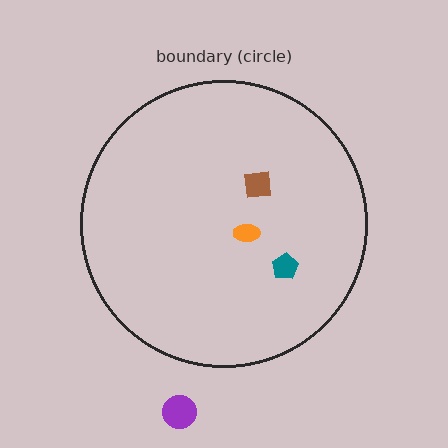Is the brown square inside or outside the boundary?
Inside.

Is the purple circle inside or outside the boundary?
Outside.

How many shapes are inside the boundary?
3 inside, 1 outside.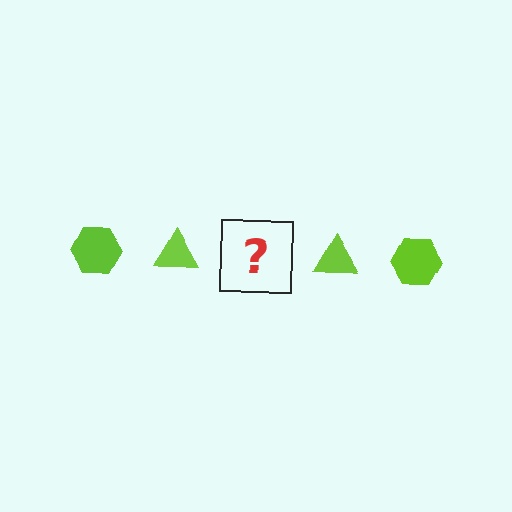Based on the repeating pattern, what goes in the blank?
The blank should be a lime hexagon.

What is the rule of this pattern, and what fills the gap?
The rule is that the pattern cycles through hexagon, triangle shapes in lime. The gap should be filled with a lime hexagon.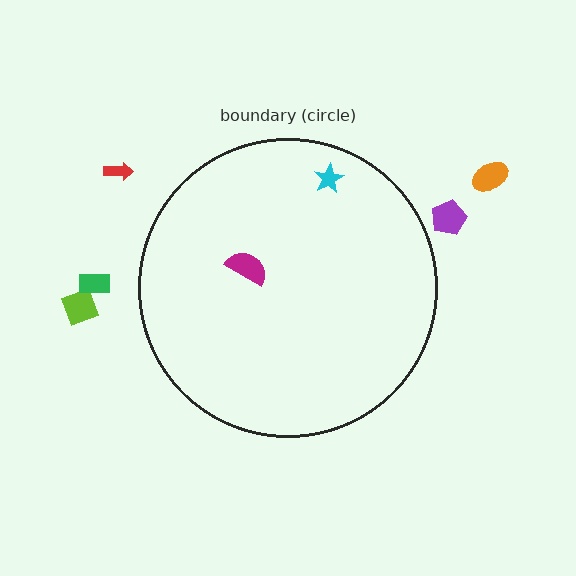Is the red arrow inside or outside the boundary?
Outside.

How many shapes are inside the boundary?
2 inside, 5 outside.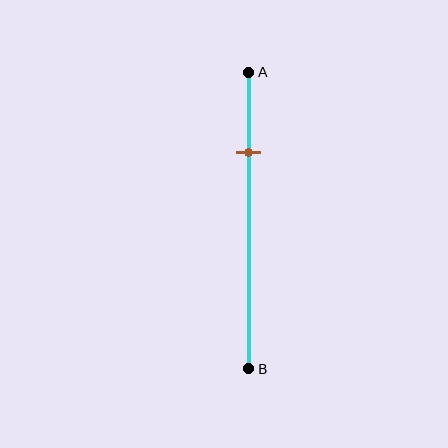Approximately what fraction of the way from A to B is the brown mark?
The brown mark is approximately 25% of the way from A to B.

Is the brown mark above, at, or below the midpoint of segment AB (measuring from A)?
The brown mark is above the midpoint of segment AB.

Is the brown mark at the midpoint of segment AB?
No, the mark is at about 25% from A, not at the 50% midpoint.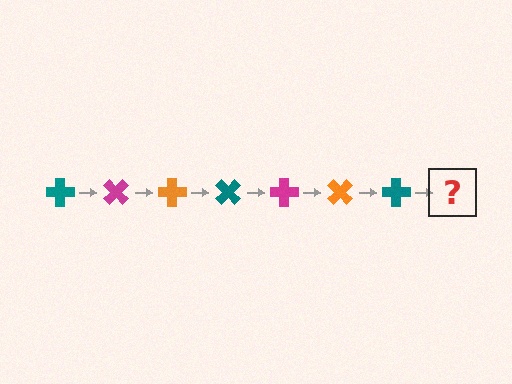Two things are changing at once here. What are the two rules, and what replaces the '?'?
The two rules are that it rotates 45 degrees each step and the color cycles through teal, magenta, and orange. The '?' should be a magenta cross, rotated 315 degrees from the start.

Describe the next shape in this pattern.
It should be a magenta cross, rotated 315 degrees from the start.